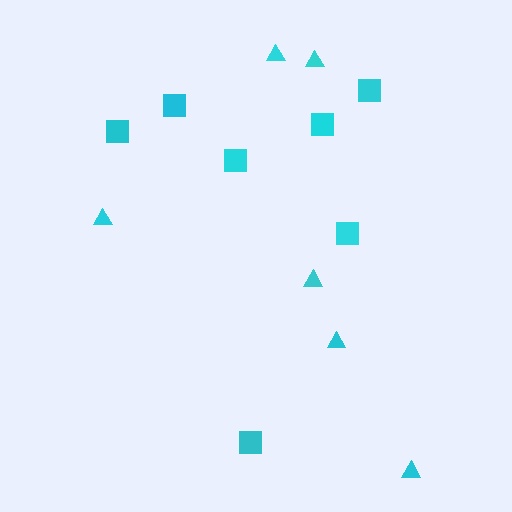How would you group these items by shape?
There are 2 groups: one group of squares (7) and one group of triangles (6).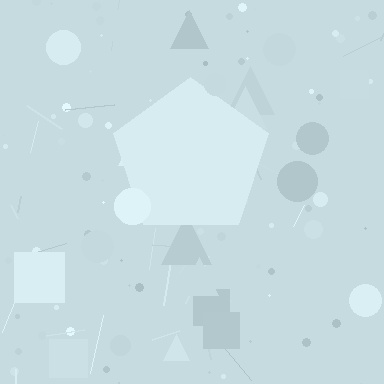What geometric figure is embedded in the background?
A pentagon is embedded in the background.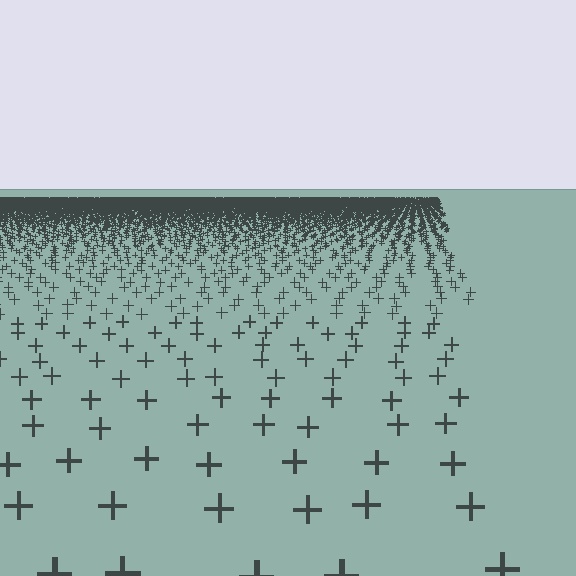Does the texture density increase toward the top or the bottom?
Density increases toward the top.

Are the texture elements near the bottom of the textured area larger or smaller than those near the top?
Larger. Near the bottom, elements are closer to the viewer and appear at a bigger on-screen size.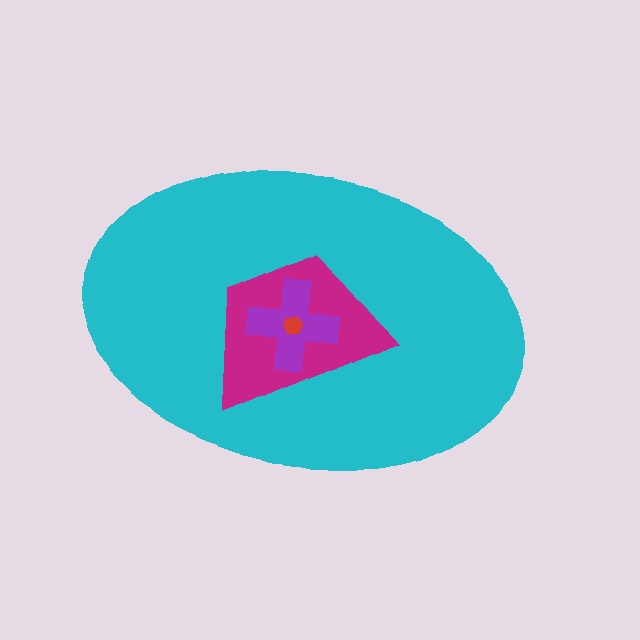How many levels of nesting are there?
4.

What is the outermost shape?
The cyan ellipse.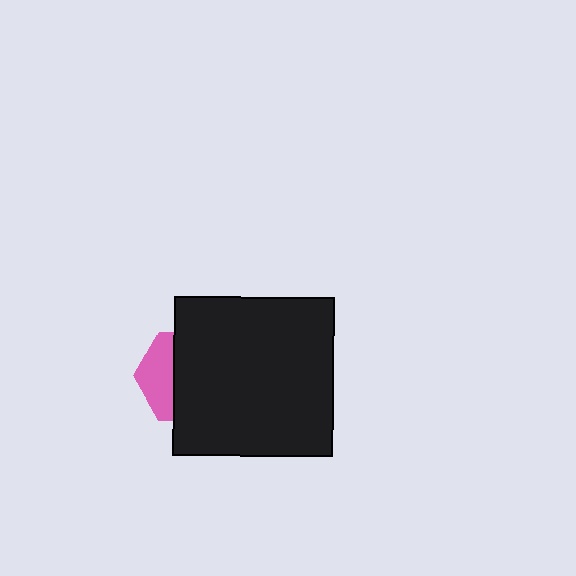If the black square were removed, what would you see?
You would see the complete pink hexagon.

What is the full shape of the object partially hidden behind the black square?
The partially hidden object is a pink hexagon.